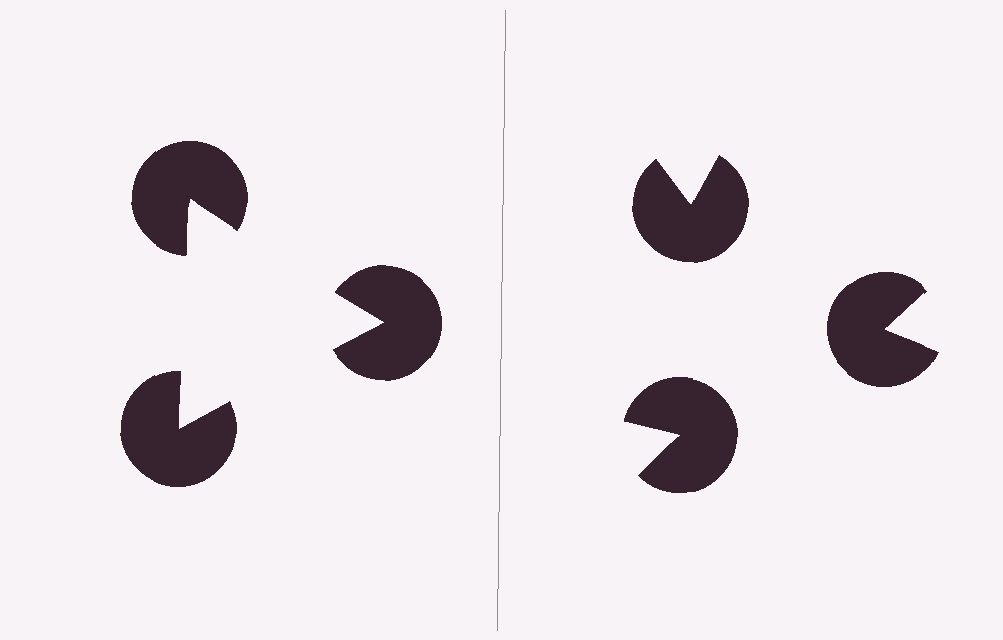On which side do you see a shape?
An illusory triangle appears on the left side. On the right side the wedge cuts are rotated, so no coherent shape forms.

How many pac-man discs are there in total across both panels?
6 — 3 on each side.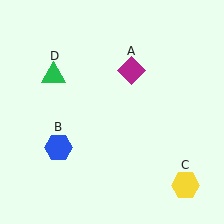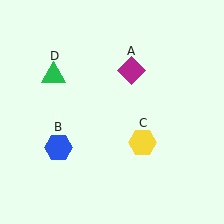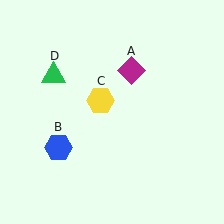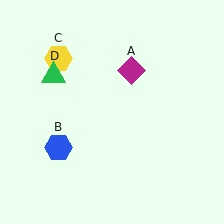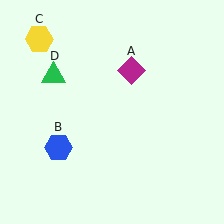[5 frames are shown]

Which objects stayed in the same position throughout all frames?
Magenta diamond (object A) and blue hexagon (object B) and green triangle (object D) remained stationary.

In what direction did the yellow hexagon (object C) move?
The yellow hexagon (object C) moved up and to the left.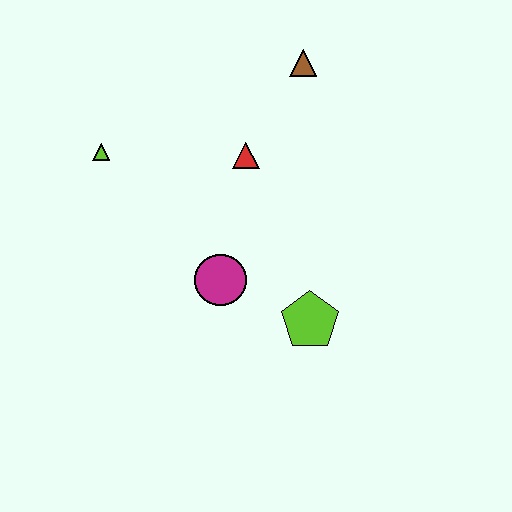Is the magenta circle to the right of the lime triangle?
Yes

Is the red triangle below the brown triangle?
Yes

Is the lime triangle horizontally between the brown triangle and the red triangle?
No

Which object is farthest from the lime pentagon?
The lime triangle is farthest from the lime pentagon.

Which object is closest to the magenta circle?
The lime pentagon is closest to the magenta circle.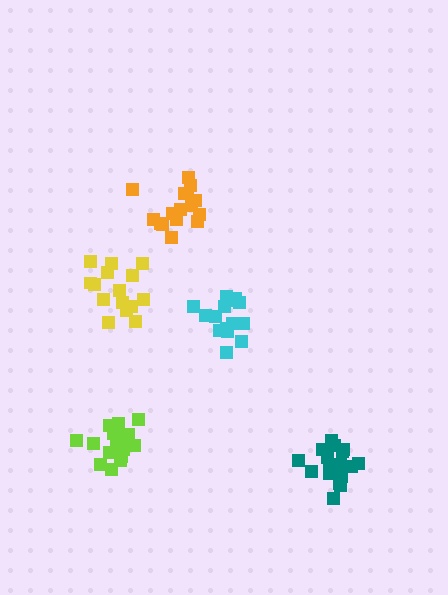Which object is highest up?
The orange cluster is topmost.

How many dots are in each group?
Group 1: 16 dots, Group 2: 15 dots, Group 3: 19 dots, Group 4: 16 dots, Group 5: 20 dots (86 total).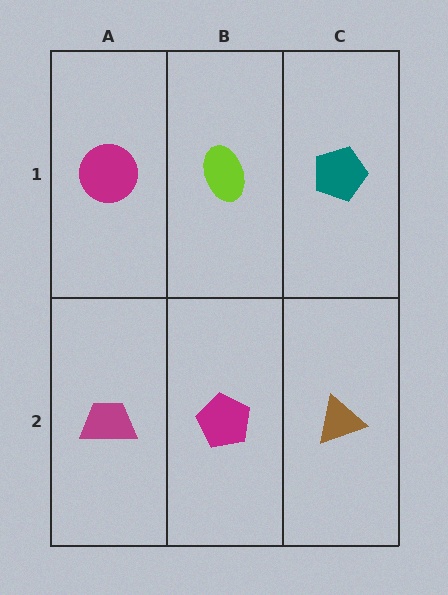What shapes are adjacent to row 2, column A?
A magenta circle (row 1, column A), a magenta pentagon (row 2, column B).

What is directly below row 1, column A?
A magenta trapezoid.